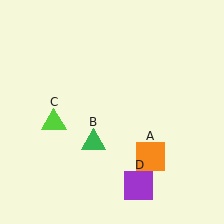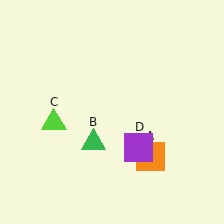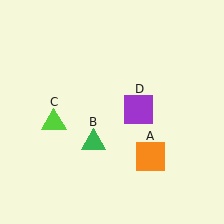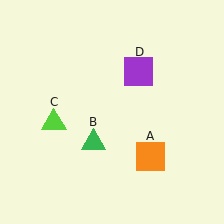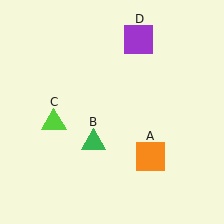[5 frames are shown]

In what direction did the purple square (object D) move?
The purple square (object D) moved up.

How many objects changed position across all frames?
1 object changed position: purple square (object D).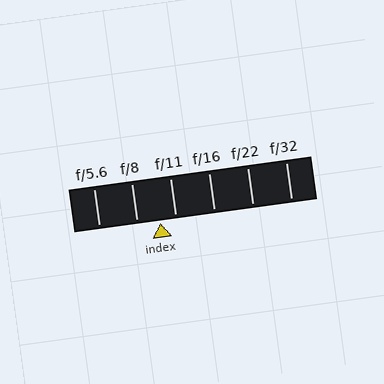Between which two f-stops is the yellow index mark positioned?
The index mark is between f/8 and f/11.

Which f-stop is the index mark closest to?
The index mark is closest to f/11.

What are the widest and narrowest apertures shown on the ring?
The widest aperture shown is f/5.6 and the narrowest is f/32.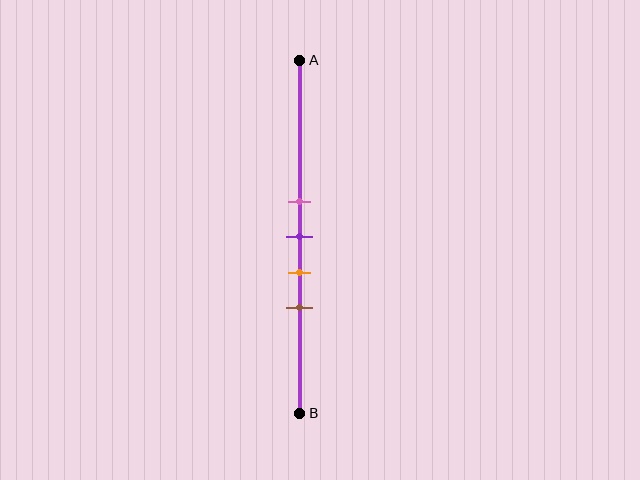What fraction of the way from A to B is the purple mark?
The purple mark is approximately 50% (0.5) of the way from A to B.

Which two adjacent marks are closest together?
The pink and purple marks are the closest adjacent pair.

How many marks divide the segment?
There are 4 marks dividing the segment.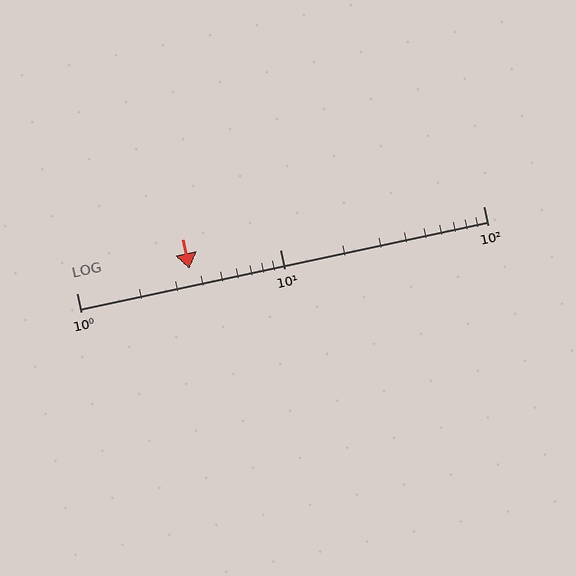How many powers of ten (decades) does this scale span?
The scale spans 2 decades, from 1 to 100.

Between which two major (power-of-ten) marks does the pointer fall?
The pointer is between 1 and 10.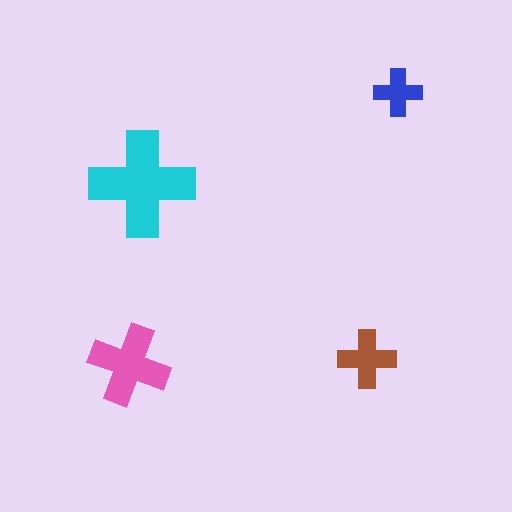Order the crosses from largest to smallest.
the cyan one, the pink one, the brown one, the blue one.